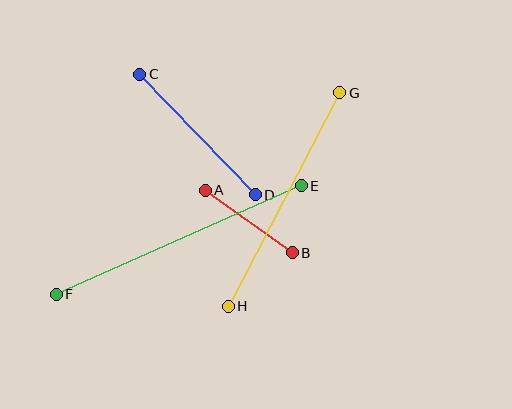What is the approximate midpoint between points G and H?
The midpoint is at approximately (284, 200) pixels.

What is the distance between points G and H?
The distance is approximately 241 pixels.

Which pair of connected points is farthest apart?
Points E and F are farthest apart.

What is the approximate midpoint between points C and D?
The midpoint is at approximately (198, 135) pixels.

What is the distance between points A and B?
The distance is approximately 107 pixels.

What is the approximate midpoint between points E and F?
The midpoint is at approximately (179, 240) pixels.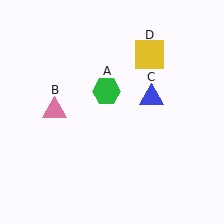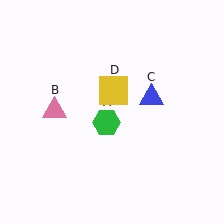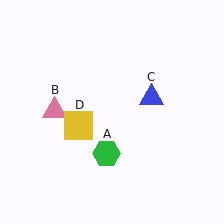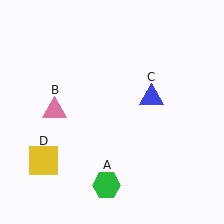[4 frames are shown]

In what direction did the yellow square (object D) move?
The yellow square (object D) moved down and to the left.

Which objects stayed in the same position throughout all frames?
Pink triangle (object B) and blue triangle (object C) remained stationary.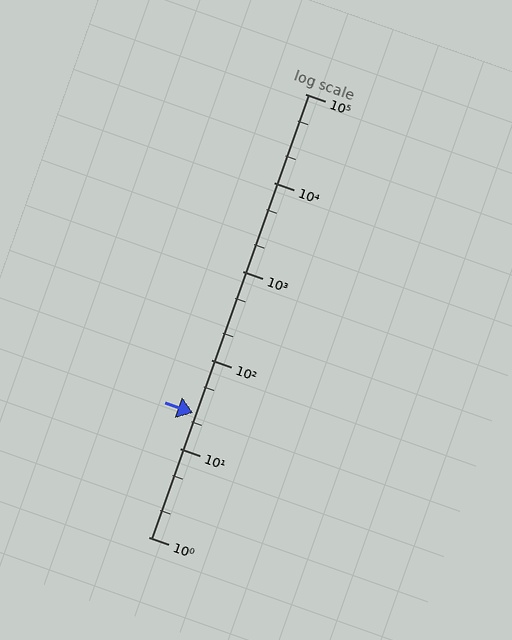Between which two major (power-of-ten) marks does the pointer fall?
The pointer is between 10 and 100.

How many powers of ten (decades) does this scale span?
The scale spans 5 decades, from 1 to 100000.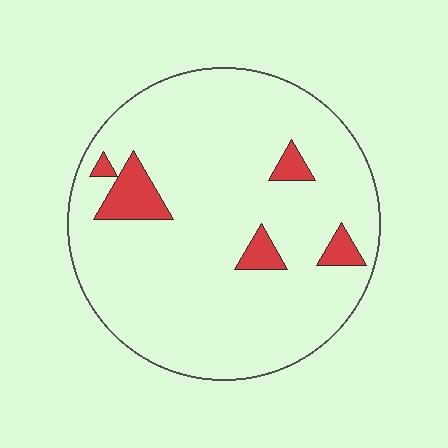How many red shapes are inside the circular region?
5.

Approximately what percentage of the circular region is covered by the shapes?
Approximately 10%.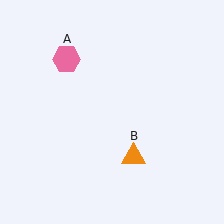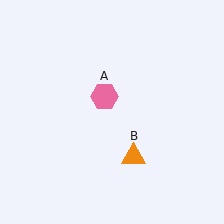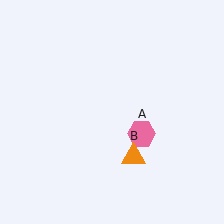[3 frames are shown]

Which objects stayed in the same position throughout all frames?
Orange triangle (object B) remained stationary.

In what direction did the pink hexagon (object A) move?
The pink hexagon (object A) moved down and to the right.